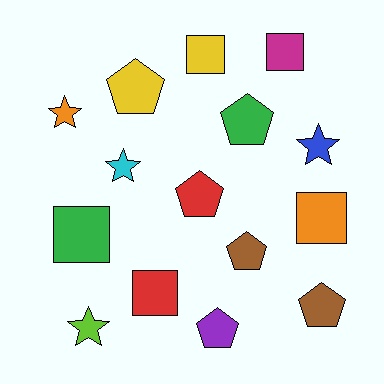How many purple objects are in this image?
There is 1 purple object.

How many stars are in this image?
There are 4 stars.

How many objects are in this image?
There are 15 objects.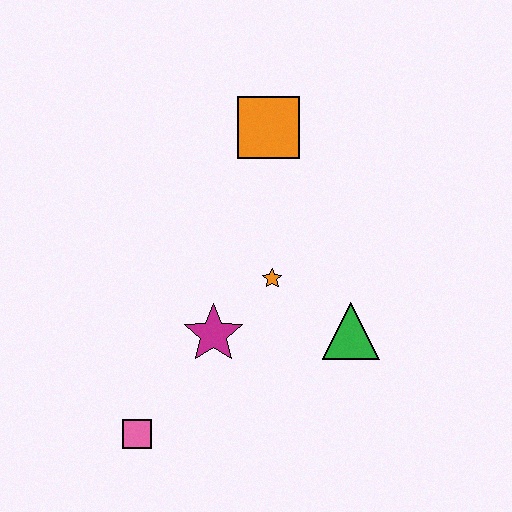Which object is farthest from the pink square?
The orange square is farthest from the pink square.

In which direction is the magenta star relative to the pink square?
The magenta star is above the pink square.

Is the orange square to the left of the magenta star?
No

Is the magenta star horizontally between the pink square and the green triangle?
Yes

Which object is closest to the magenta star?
The orange star is closest to the magenta star.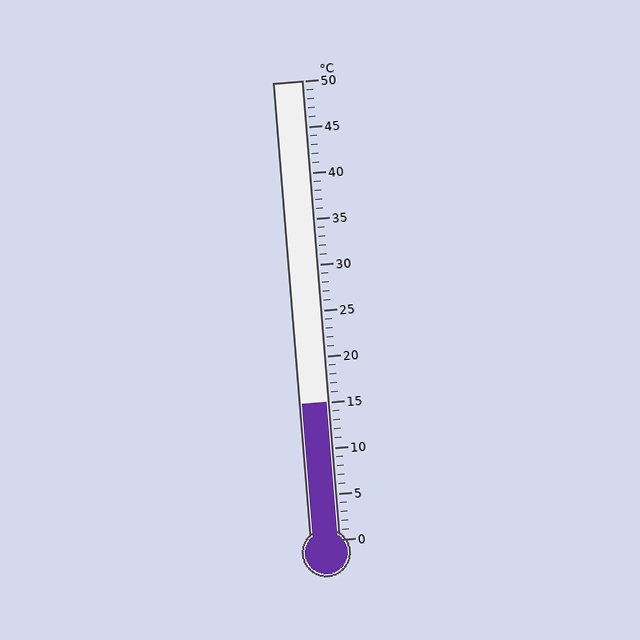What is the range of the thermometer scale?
The thermometer scale ranges from 0°C to 50°C.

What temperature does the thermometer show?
The thermometer shows approximately 15°C.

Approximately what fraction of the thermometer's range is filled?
The thermometer is filled to approximately 30% of its range.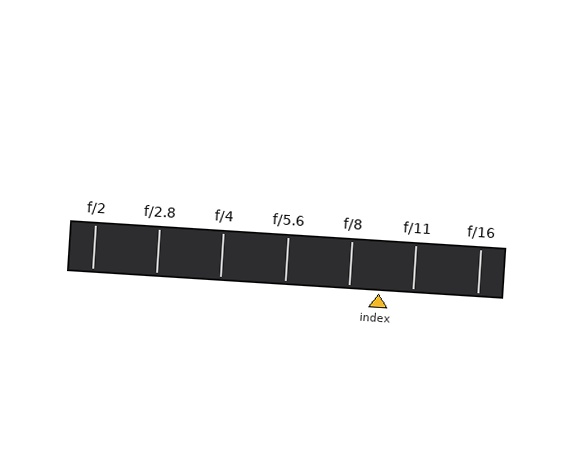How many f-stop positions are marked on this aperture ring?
There are 7 f-stop positions marked.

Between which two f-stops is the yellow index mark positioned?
The index mark is between f/8 and f/11.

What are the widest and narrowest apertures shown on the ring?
The widest aperture shown is f/2 and the narrowest is f/16.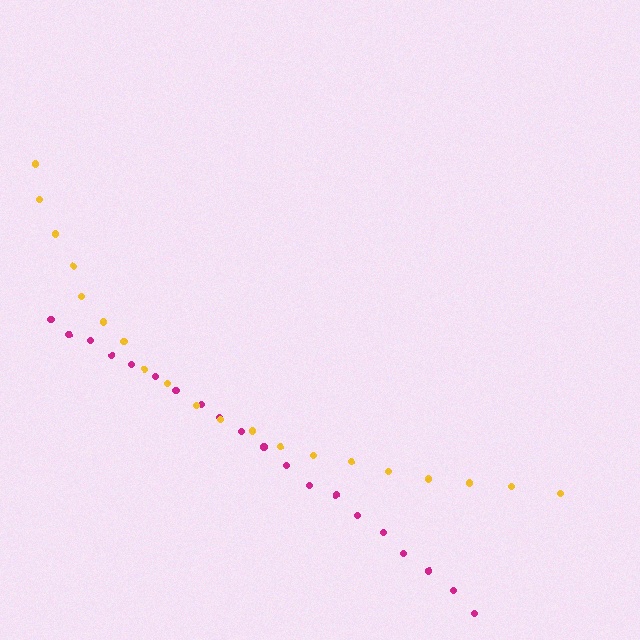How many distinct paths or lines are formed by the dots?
There are 2 distinct paths.